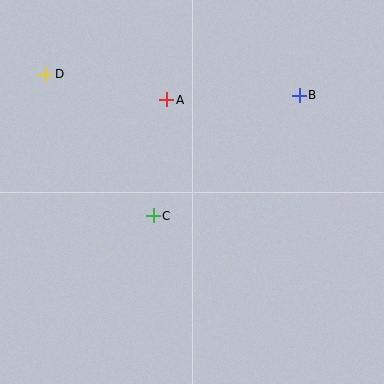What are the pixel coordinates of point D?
Point D is at (46, 74).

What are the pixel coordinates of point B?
Point B is at (299, 95).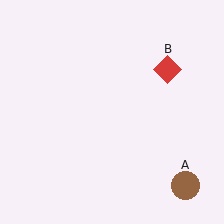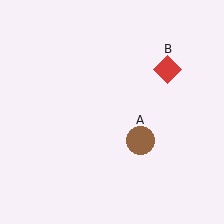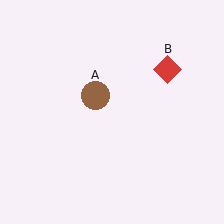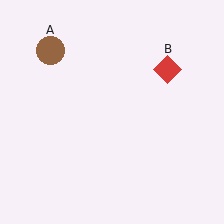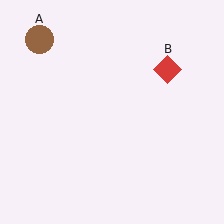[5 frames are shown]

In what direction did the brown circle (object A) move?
The brown circle (object A) moved up and to the left.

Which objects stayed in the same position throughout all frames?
Red diamond (object B) remained stationary.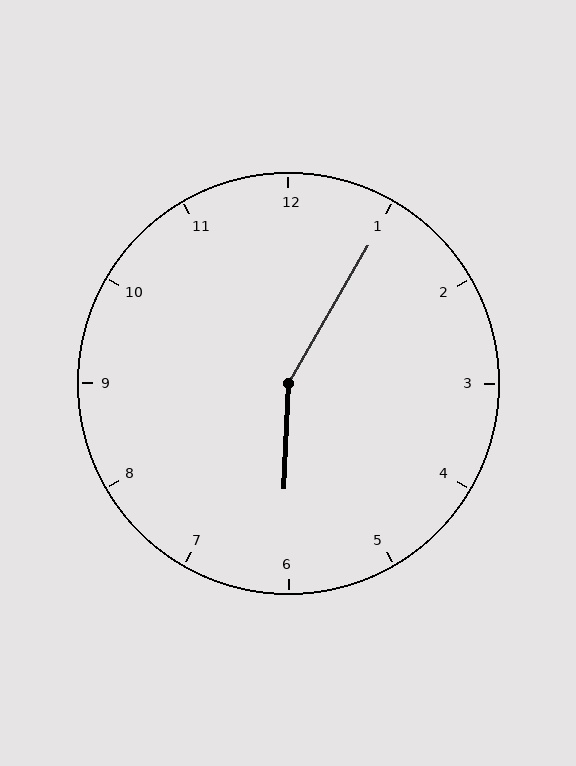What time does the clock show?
6:05.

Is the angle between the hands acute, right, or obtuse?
It is obtuse.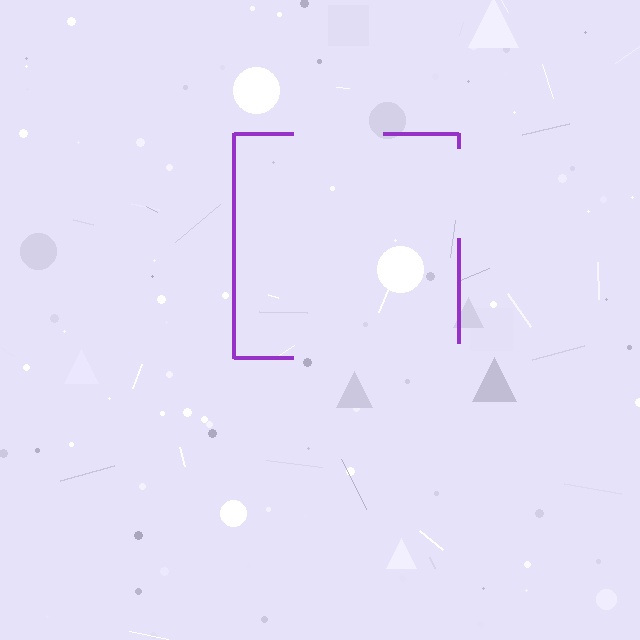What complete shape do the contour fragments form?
The contour fragments form a square.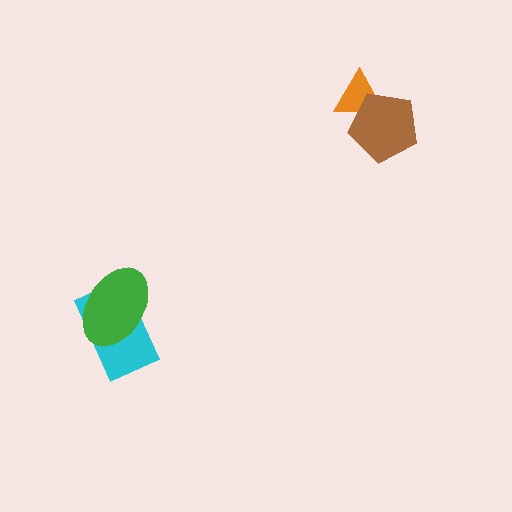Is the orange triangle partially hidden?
Yes, it is partially covered by another shape.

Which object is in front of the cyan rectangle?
The green ellipse is in front of the cyan rectangle.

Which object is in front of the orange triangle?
The brown pentagon is in front of the orange triangle.